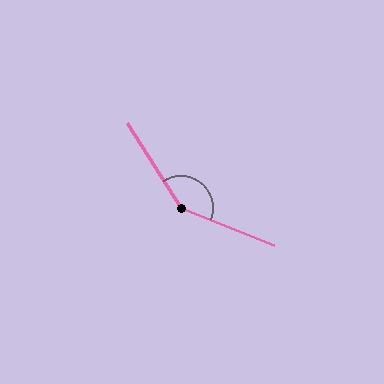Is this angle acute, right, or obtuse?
It is obtuse.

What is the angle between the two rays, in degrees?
Approximately 144 degrees.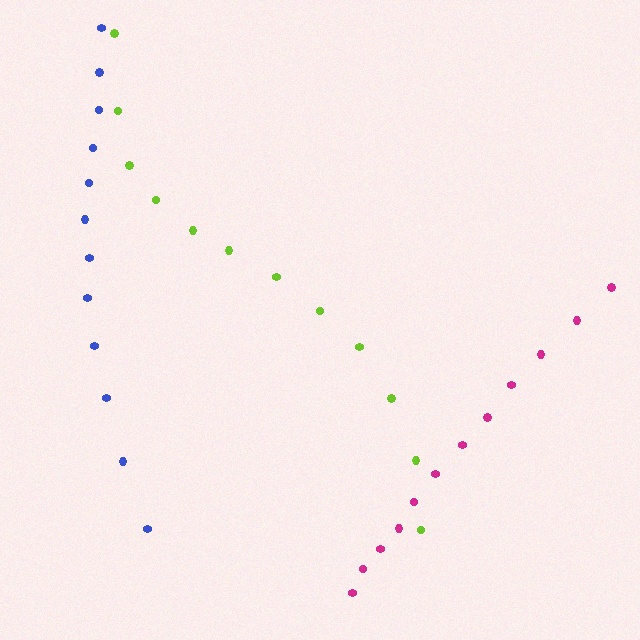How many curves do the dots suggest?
There are 3 distinct paths.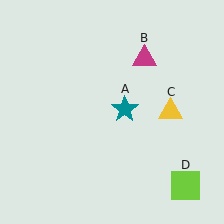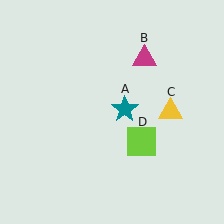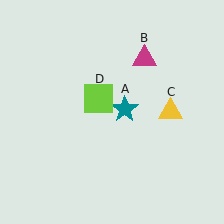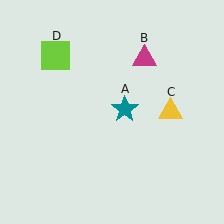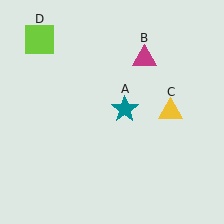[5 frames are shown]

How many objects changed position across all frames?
1 object changed position: lime square (object D).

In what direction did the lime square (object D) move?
The lime square (object D) moved up and to the left.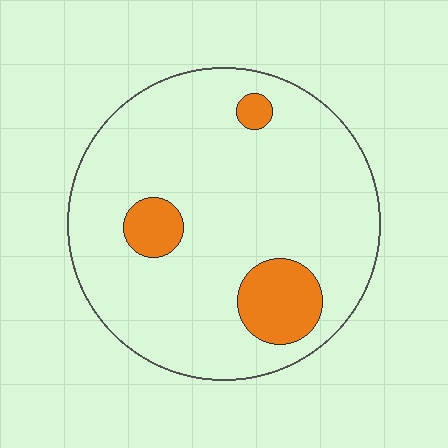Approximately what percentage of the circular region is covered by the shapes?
Approximately 15%.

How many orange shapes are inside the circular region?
3.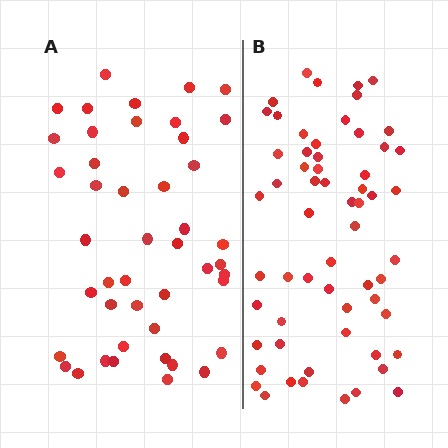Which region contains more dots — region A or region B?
Region B (the right region) has more dots.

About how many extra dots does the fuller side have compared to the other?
Region B has approximately 15 more dots than region A.